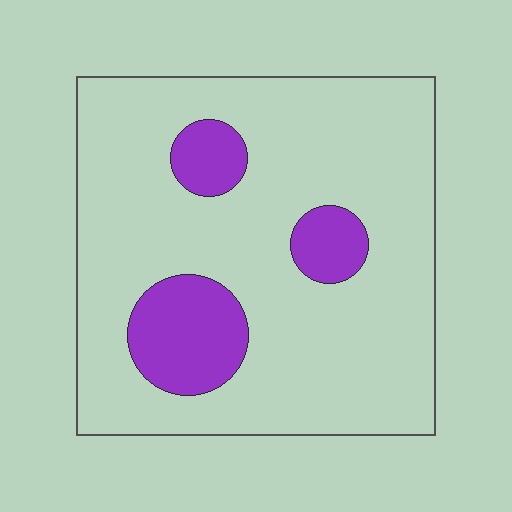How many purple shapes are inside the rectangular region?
3.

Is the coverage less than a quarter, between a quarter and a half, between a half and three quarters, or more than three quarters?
Less than a quarter.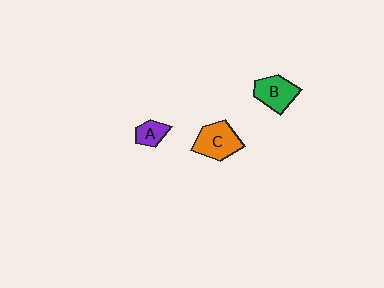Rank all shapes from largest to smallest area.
From largest to smallest: C (orange), B (green), A (purple).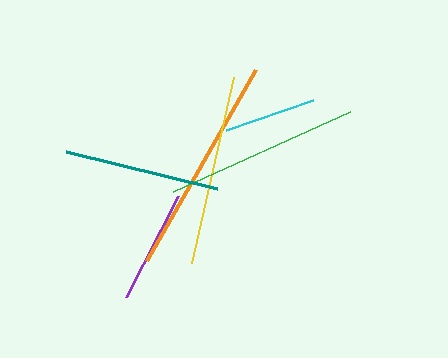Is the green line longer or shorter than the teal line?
The green line is longer than the teal line.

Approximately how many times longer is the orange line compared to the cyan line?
The orange line is approximately 2.4 times the length of the cyan line.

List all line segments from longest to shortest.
From longest to shortest: orange, green, yellow, teal, purple, cyan.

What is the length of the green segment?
The green segment is approximately 194 pixels long.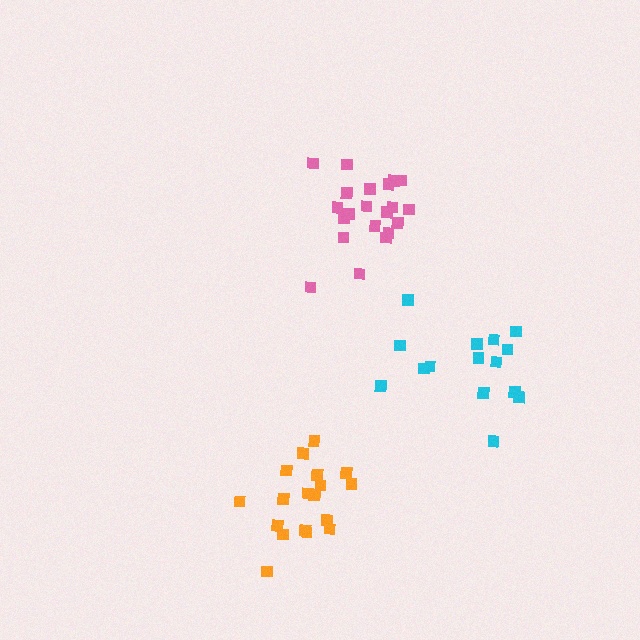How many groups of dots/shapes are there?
There are 3 groups.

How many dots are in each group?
Group 1: 15 dots, Group 2: 21 dots, Group 3: 18 dots (54 total).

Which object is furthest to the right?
The cyan cluster is rightmost.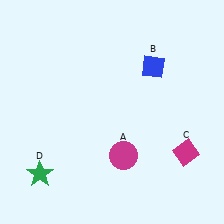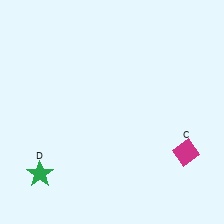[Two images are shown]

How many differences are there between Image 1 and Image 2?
There are 2 differences between the two images.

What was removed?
The magenta circle (A), the blue diamond (B) were removed in Image 2.